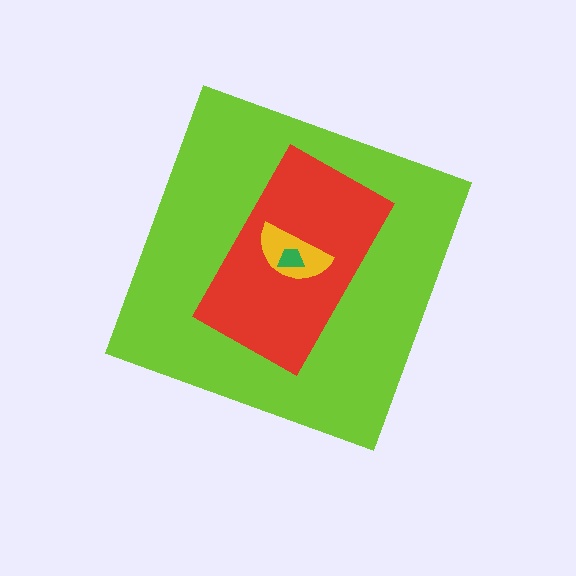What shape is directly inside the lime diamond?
The red rectangle.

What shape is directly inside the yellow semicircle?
The green trapezoid.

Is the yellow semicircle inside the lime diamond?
Yes.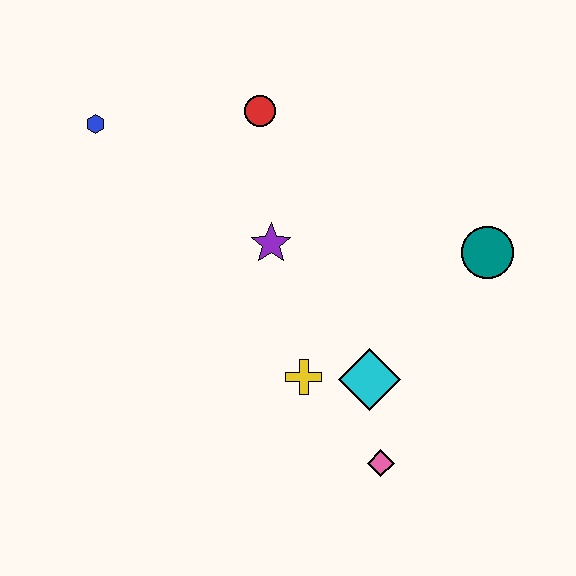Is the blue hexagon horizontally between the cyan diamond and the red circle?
No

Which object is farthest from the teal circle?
The blue hexagon is farthest from the teal circle.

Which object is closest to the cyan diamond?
The yellow cross is closest to the cyan diamond.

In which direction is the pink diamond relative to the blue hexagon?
The pink diamond is below the blue hexagon.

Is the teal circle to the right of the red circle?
Yes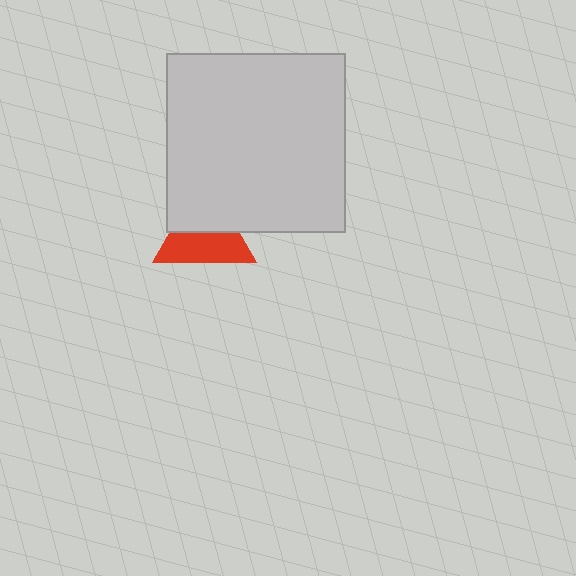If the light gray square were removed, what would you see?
You would see the complete red triangle.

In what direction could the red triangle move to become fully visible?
The red triangle could move down. That would shift it out from behind the light gray square entirely.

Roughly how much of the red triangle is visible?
About half of it is visible (roughly 55%).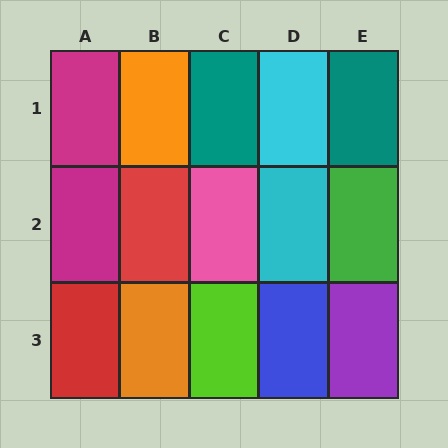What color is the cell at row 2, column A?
Magenta.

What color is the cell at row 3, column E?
Purple.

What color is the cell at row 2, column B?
Red.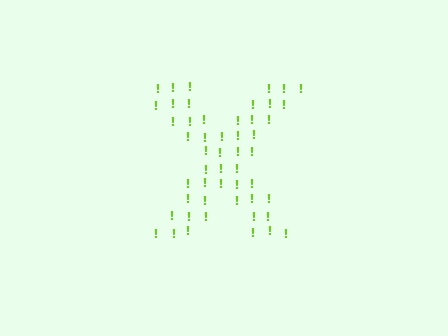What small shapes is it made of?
It is made of small exclamation marks.